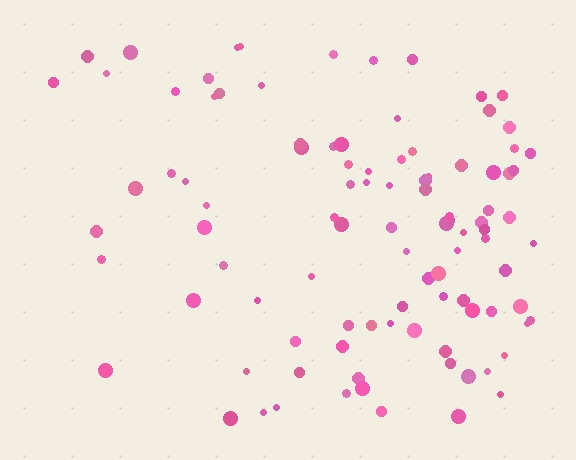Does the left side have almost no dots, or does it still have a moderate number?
Still a moderate number, just noticeably fewer than the right.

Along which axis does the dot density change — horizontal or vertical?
Horizontal.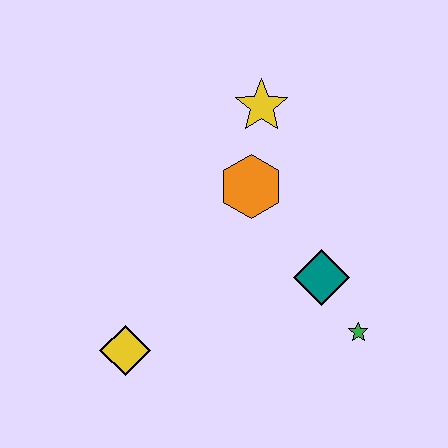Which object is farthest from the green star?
The yellow star is farthest from the green star.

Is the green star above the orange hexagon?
No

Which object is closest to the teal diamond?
The green star is closest to the teal diamond.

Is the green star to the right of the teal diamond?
Yes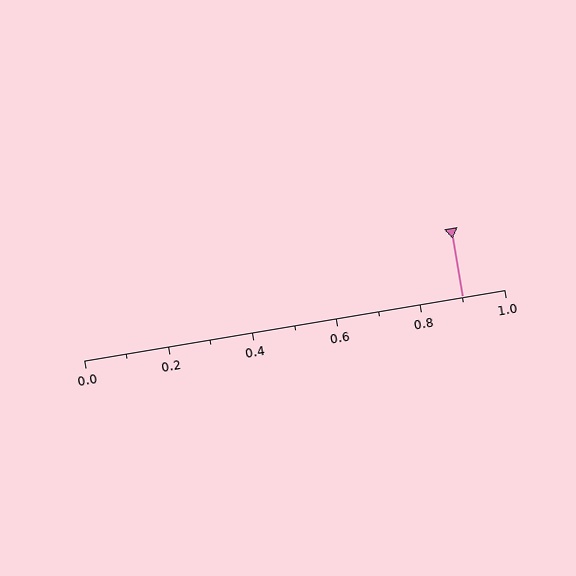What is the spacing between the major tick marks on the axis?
The major ticks are spaced 0.2 apart.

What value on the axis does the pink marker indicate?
The marker indicates approximately 0.9.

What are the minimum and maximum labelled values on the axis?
The axis runs from 0.0 to 1.0.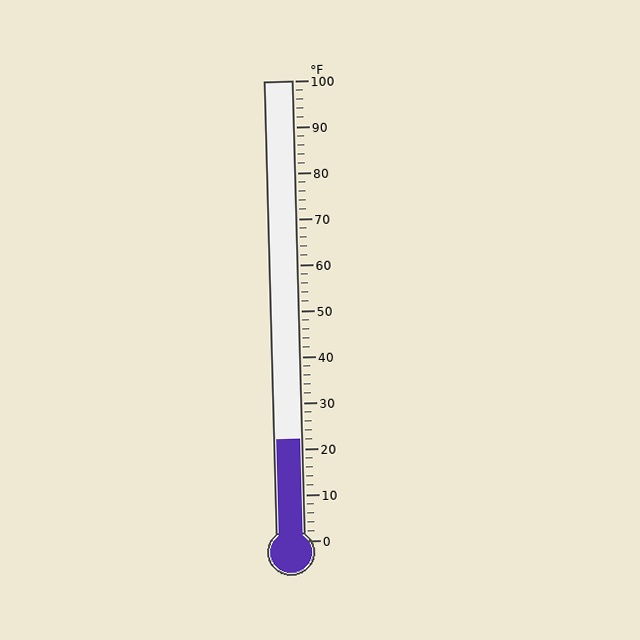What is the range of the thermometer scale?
The thermometer scale ranges from 0°F to 100°F.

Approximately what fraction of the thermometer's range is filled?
The thermometer is filled to approximately 20% of its range.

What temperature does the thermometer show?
The thermometer shows approximately 22°F.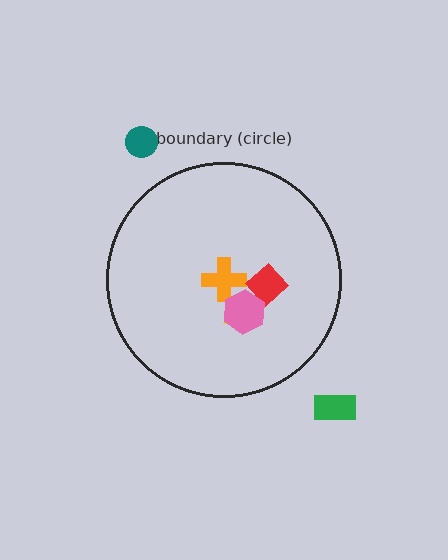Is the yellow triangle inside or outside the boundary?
Inside.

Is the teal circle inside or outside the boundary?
Outside.